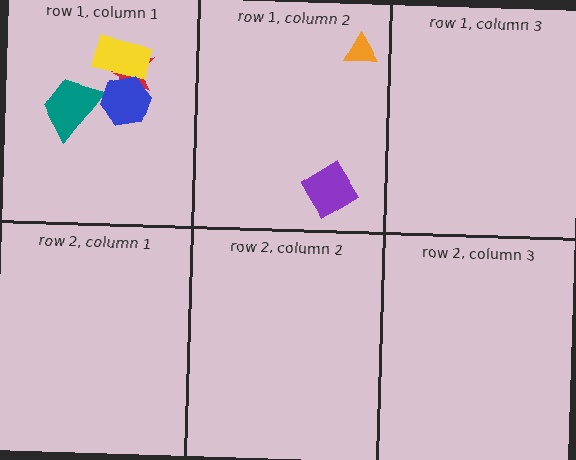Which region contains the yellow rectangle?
The row 1, column 1 region.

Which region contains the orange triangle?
The row 1, column 2 region.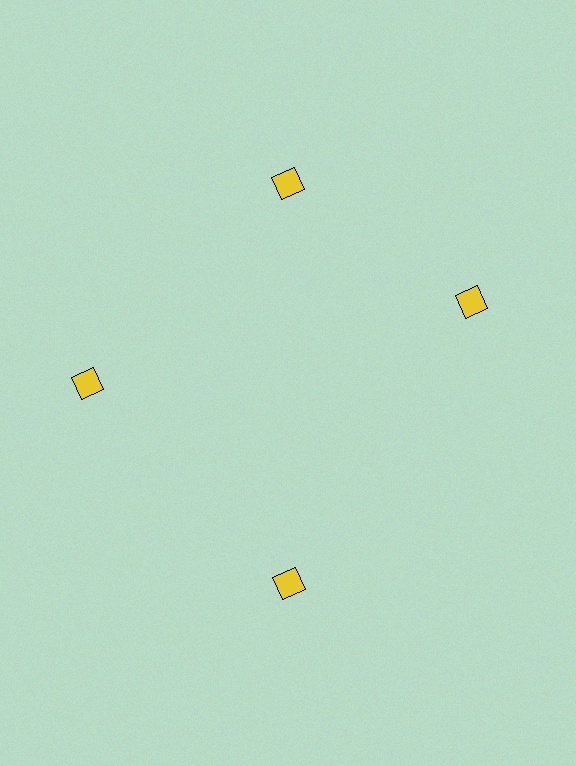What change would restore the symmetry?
The symmetry would be restored by rotating it back into even spacing with its neighbors so that all 4 diamonds sit at equal angles and equal distance from the center.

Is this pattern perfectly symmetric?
No. The 4 yellow diamonds are arranged in a ring, but one element near the 3 o'clock position is rotated out of alignment along the ring, breaking the 4-fold rotational symmetry.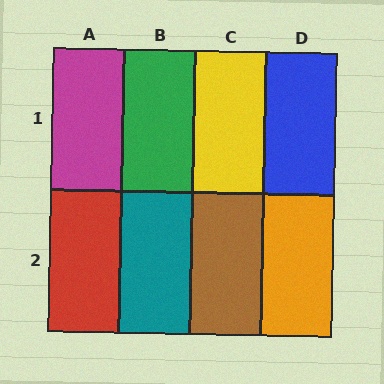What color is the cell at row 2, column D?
Orange.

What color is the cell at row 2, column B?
Teal.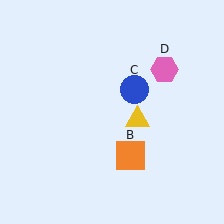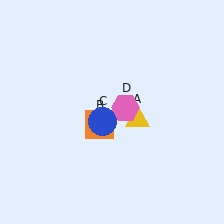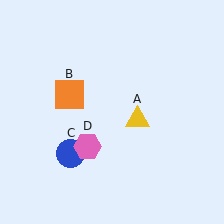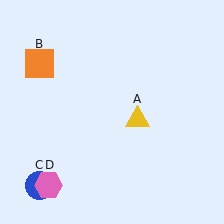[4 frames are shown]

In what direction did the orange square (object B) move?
The orange square (object B) moved up and to the left.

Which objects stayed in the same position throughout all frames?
Yellow triangle (object A) remained stationary.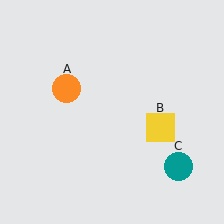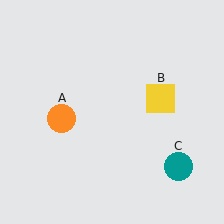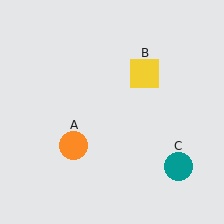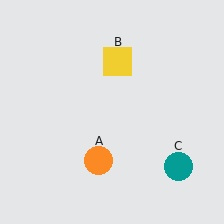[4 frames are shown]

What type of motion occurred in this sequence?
The orange circle (object A), yellow square (object B) rotated counterclockwise around the center of the scene.